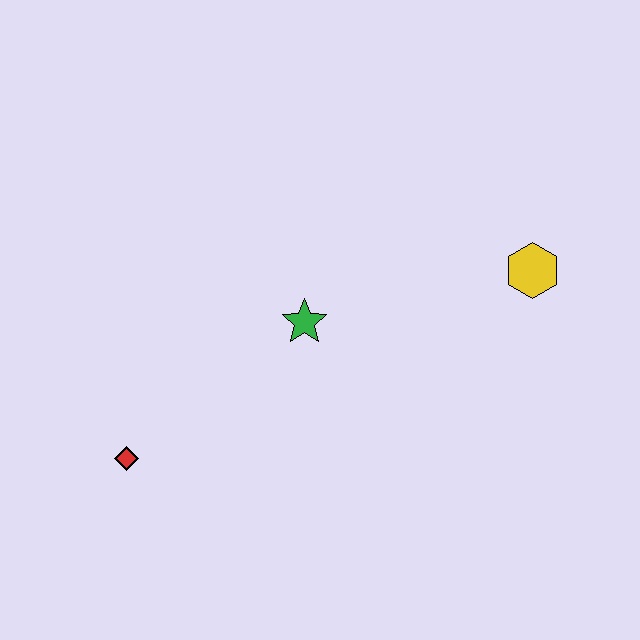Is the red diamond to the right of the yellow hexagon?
No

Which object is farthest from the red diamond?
The yellow hexagon is farthest from the red diamond.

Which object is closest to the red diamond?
The green star is closest to the red diamond.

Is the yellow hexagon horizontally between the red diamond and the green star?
No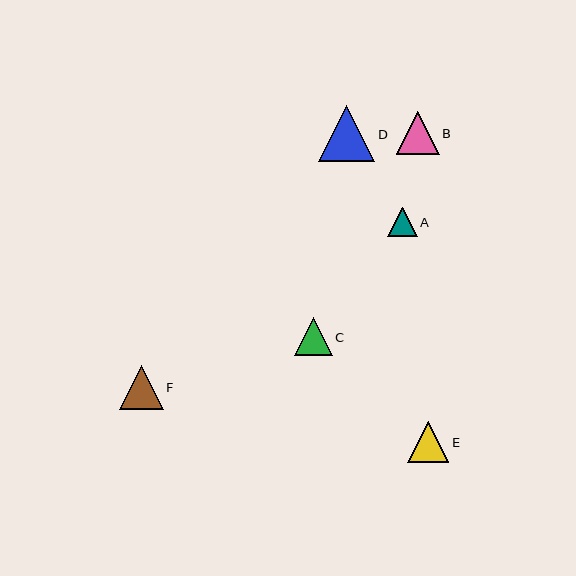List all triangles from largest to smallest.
From largest to smallest: D, F, B, E, C, A.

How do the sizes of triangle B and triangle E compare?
Triangle B and triangle E are approximately the same size.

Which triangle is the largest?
Triangle D is the largest with a size of approximately 57 pixels.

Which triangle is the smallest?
Triangle A is the smallest with a size of approximately 29 pixels.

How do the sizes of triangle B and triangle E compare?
Triangle B and triangle E are approximately the same size.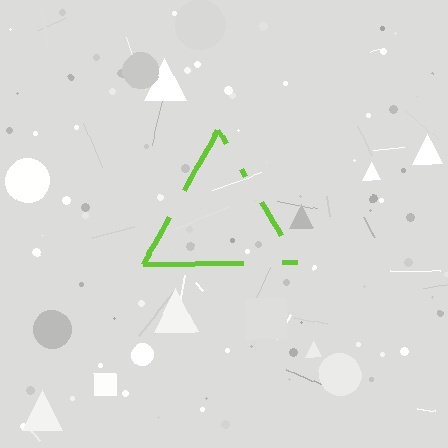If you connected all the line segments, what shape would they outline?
They would outline a triangle.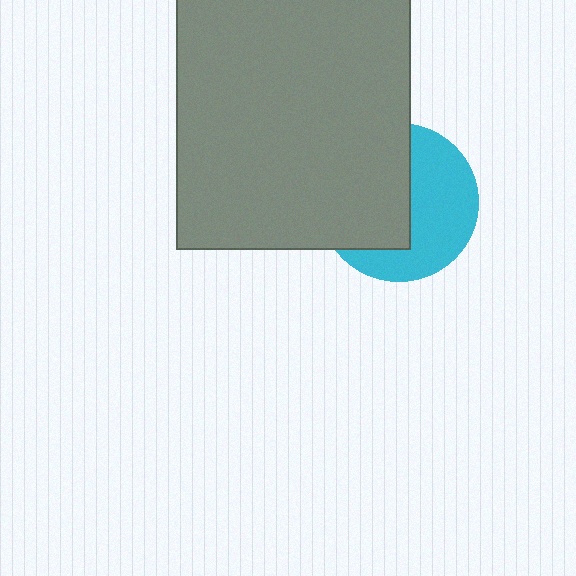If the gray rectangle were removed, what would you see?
You would see the complete cyan circle.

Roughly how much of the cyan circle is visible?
About half of it is visible (roughly 49%).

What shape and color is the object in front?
The object in front is a gray rectangle.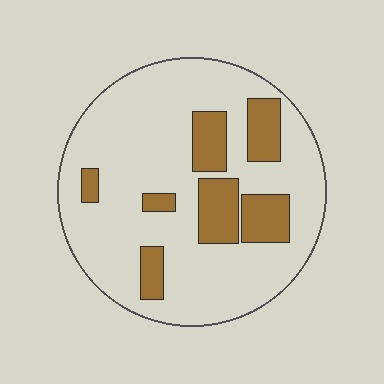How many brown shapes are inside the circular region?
7.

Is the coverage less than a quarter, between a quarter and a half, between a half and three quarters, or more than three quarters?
Less than a quarter.